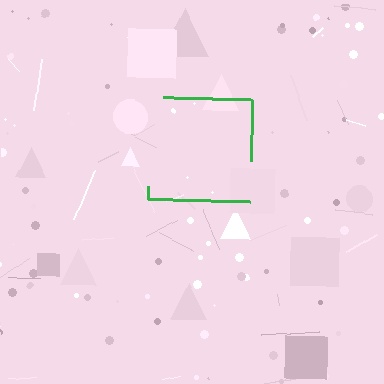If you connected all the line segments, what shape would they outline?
They would outline a square.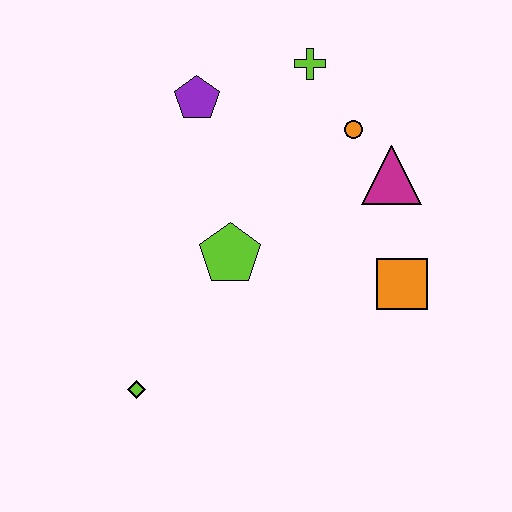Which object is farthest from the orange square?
The lime diamond is farthest from the orange square.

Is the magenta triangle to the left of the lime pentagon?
No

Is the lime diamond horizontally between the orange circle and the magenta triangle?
No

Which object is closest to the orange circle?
The magenta triangle is closest to the orange circle.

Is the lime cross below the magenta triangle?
No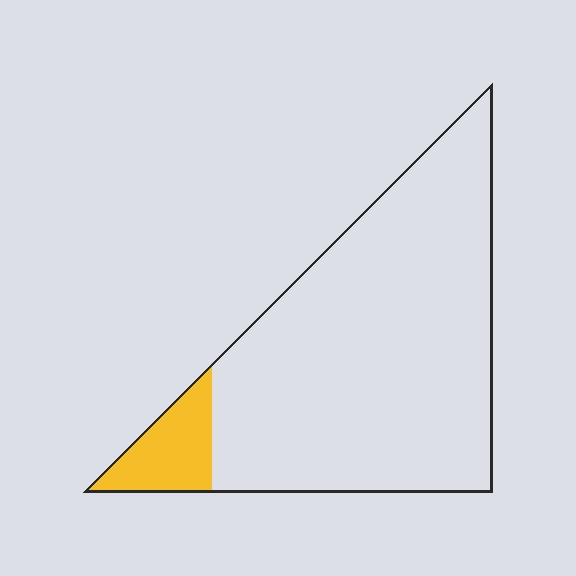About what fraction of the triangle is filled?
About one tenth (1/10).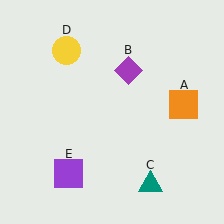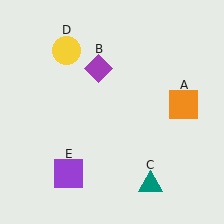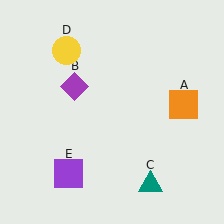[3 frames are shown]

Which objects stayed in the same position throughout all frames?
Orange square (object A) and teal triangle (object C) and yellow circle (object D) and purple square (object E) remained stationary.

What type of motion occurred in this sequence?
The purple diamond (object B) rotated counterclockwise around the center of the scene.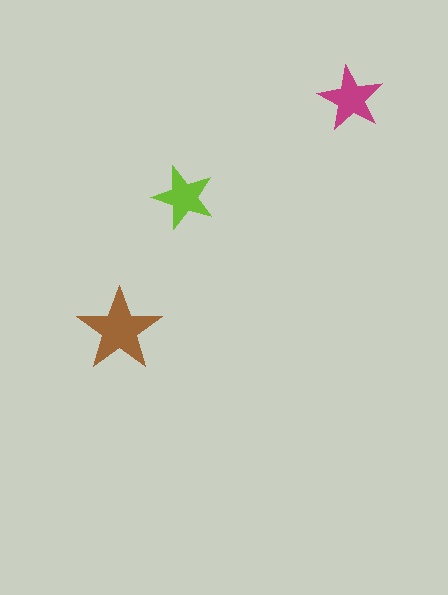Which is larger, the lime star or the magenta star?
The magenta one.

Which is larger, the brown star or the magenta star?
The brown one.